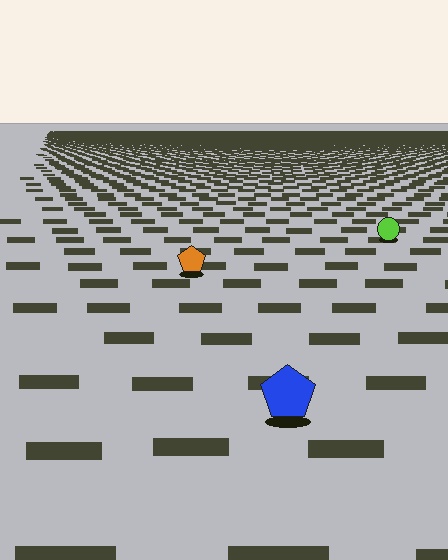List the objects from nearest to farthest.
From nearest to farthest: the blue pentagon, the orange pentagon, the lime circle.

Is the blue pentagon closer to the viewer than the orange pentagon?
Yes. The blue pentagon is closer — you can tell from the texture gradient: the ground texture is coarser near it.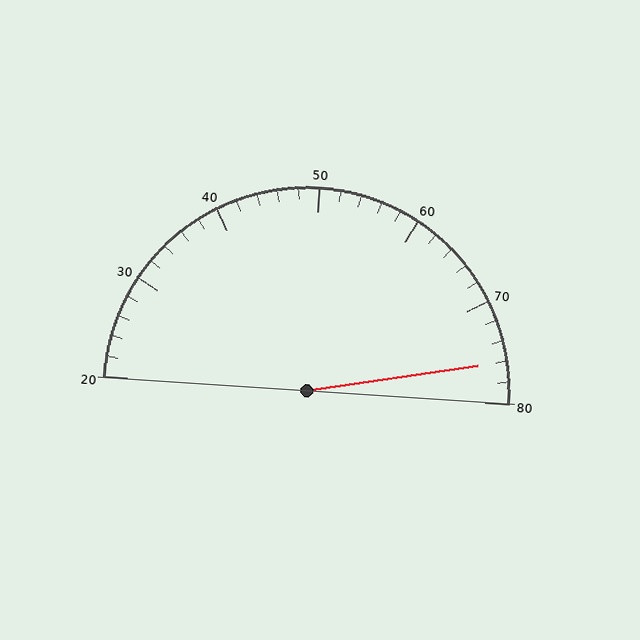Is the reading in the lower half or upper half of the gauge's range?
The reading is in the upper half of the range (20 to 80).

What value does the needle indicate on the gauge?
The needle indicates approximately 76.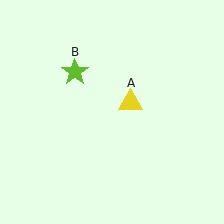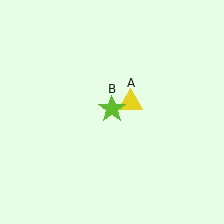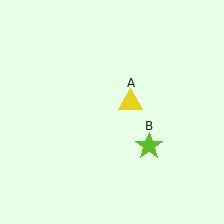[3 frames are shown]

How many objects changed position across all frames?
1 object changed position: lime star (object B).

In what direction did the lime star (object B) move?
The lime star (object B) moved down and to the right.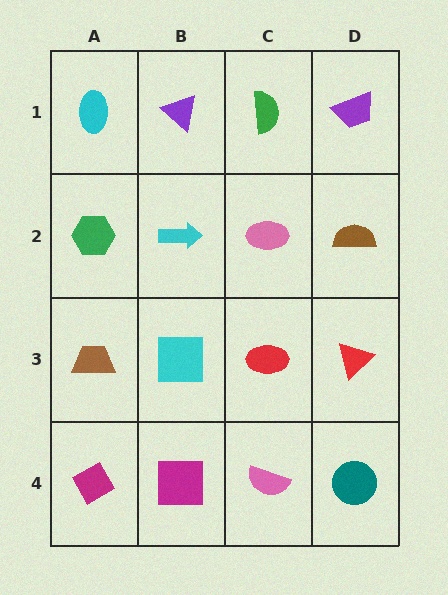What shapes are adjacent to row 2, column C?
A green semicircle (row 1, column C), a red ellipse (row 3, column C), a cyan arrow (row 2, column B), a brown semicircle (row 2, column D).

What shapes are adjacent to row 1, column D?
A brown semicircle (row 2, column D), a green semicircle (row 1, column C).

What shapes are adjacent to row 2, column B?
A purple triangle (row 1, column B), a cyan square (row 3, column B), a green hexagon (row 2, column A), a pink ellipse (row 2, column C).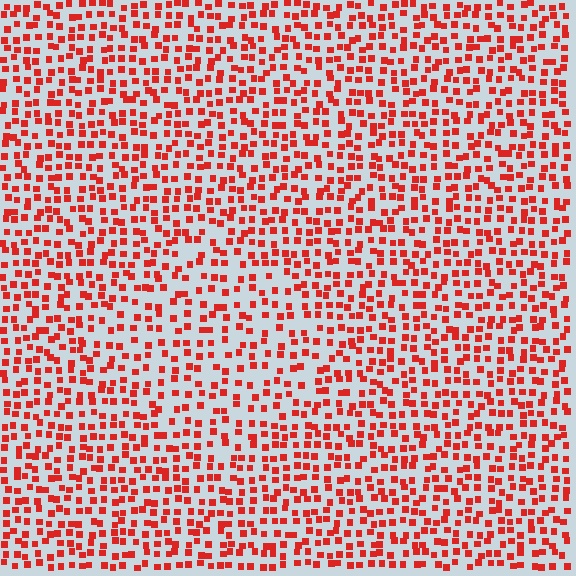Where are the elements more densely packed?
The elements are more densely packed outside the diamond boundary.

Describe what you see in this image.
The image contains small red elements arranged at two different densities. A diamond-shaped region is visible where the elements are less densely packed than the surrounding area.